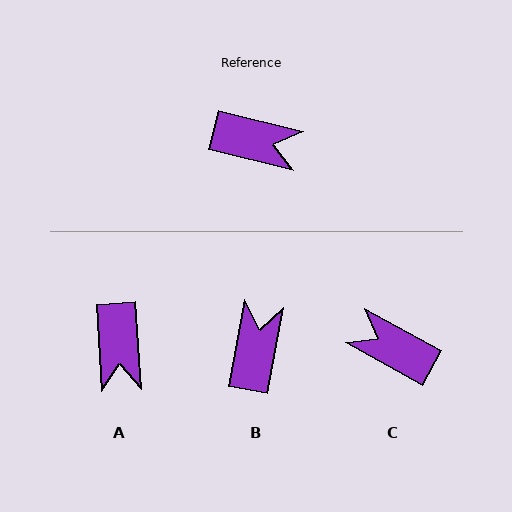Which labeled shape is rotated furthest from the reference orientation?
C, about 165 degrees away.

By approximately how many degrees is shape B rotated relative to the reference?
Approximately 93 degrees counter-clockwise.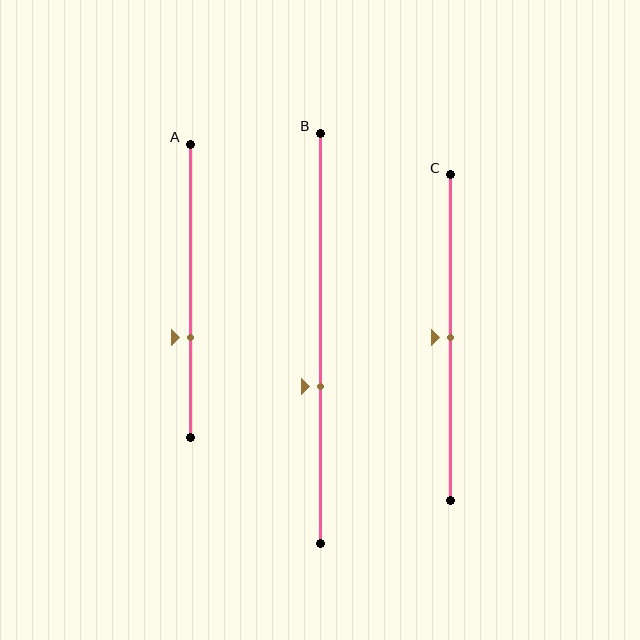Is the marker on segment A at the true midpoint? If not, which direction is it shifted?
No, the marker on segment A is shifted downward by about 16% of the segment length.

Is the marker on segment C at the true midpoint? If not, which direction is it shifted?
Yes, the marker on segment C is at the true midpoint.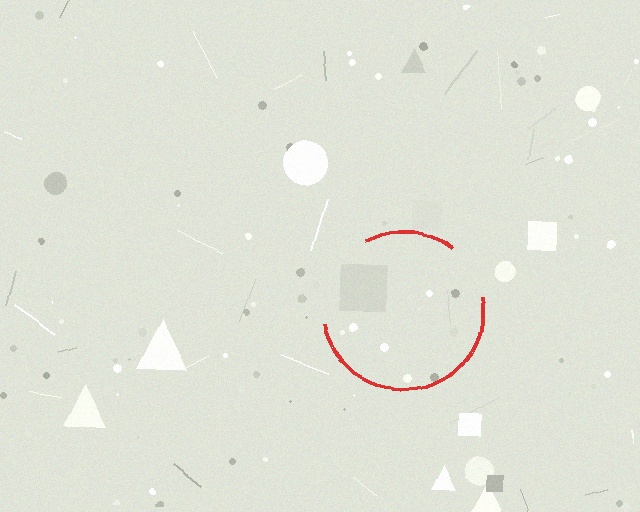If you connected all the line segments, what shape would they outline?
They would outline a circle.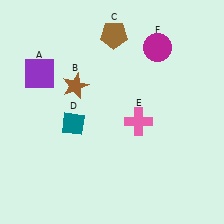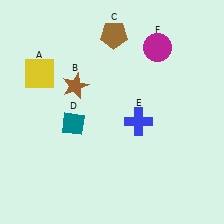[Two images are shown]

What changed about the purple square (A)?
In Image 1, A is purple. In Image 2, it changed to yellow.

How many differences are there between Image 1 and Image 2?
There are 2 differences between the two images.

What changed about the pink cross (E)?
In Image 1, E is pink. In Image 2, it changed to blue.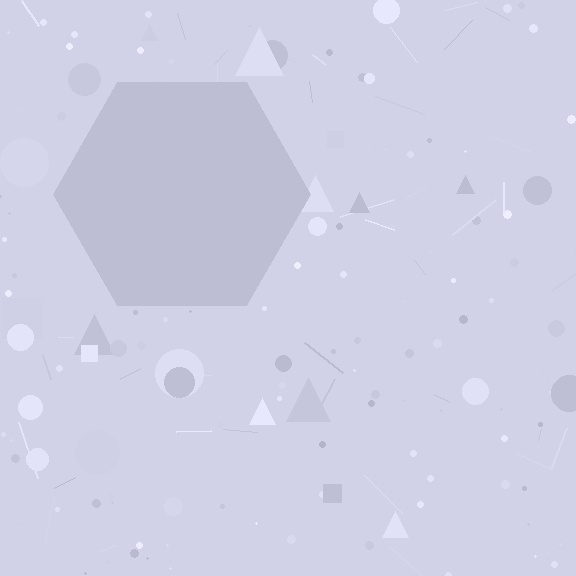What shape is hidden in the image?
A hexagon is hidden in the image.